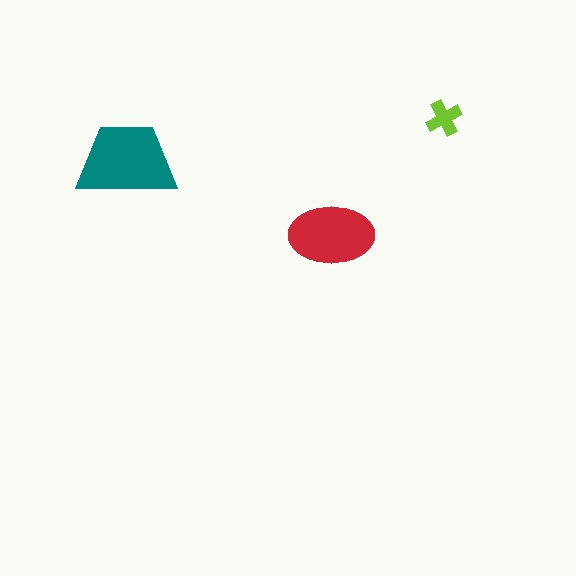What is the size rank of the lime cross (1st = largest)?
3rd.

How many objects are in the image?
There are 3 objects in the image.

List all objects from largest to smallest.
The teal trapezoid, the red ellipse, the lime cross.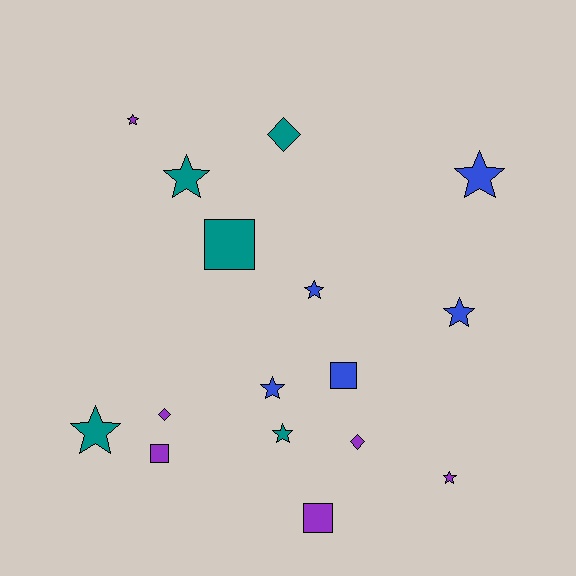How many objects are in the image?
There are 16 objects.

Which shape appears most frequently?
Star, with 9 objects.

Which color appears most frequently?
Purple, with 6 objects.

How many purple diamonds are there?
There are 2 purple diamonds.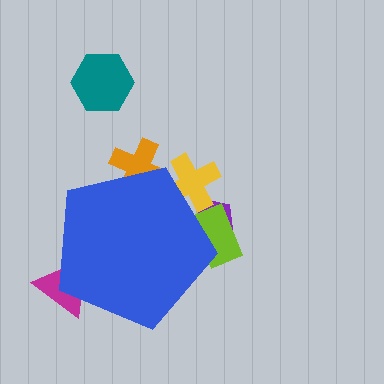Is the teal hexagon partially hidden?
No, the teal hexagon is fully visible.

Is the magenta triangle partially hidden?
Yes, the magenta triangle is partially hidden behind the blue pentagon.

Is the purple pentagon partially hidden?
Yes, the purple pentagon is partially hidden behind the blue pentagon.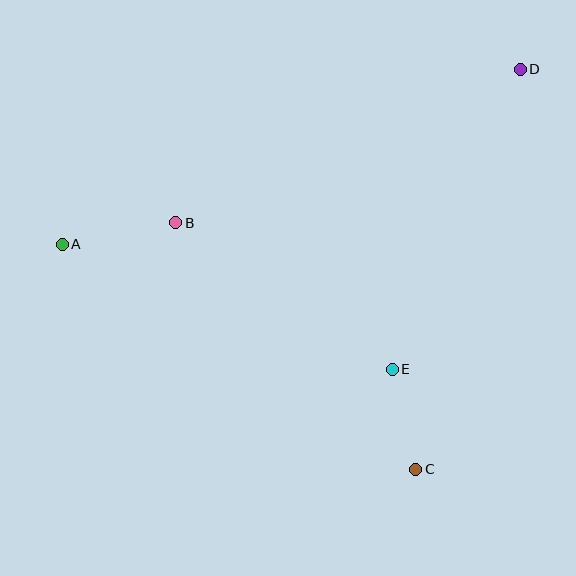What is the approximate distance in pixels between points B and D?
The distance between B and D is approximately 377 pixels.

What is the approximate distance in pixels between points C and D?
The distance between C and D is approximately 413 pixels.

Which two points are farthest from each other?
Points A and D are farthest from each other.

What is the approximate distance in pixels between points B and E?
The distance between B and E is approximately 261 pixels.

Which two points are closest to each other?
Points C and E are closest to each other.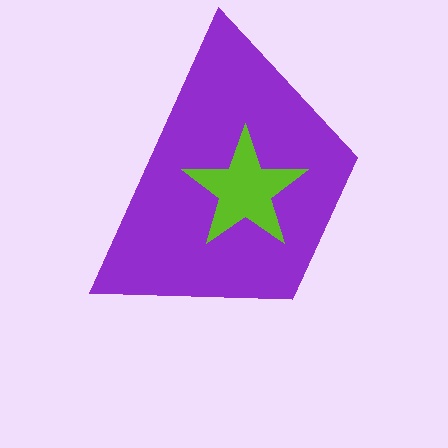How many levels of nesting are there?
2.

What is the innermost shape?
The lime star.